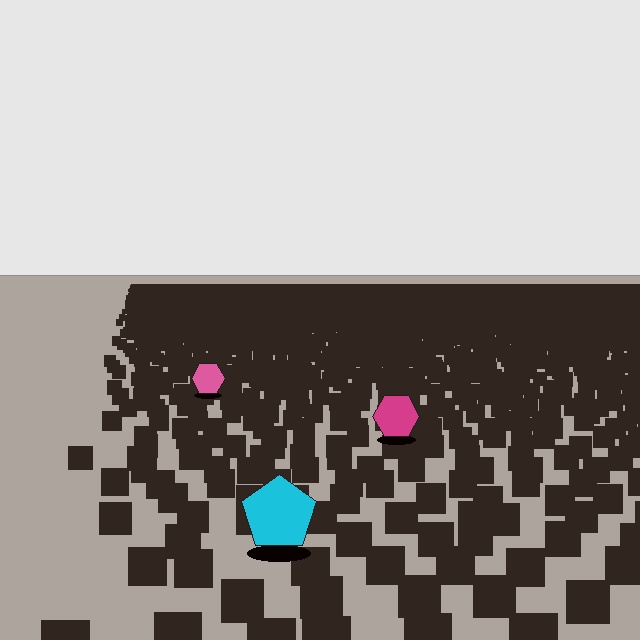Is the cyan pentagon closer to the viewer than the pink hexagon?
Yes. The cyan pentagon is closer — you can tell from the texture gradient: the ground texture is coarser near it.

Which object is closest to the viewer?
The cyan pentagon is closest. The texture marks near it are larger and more spread out.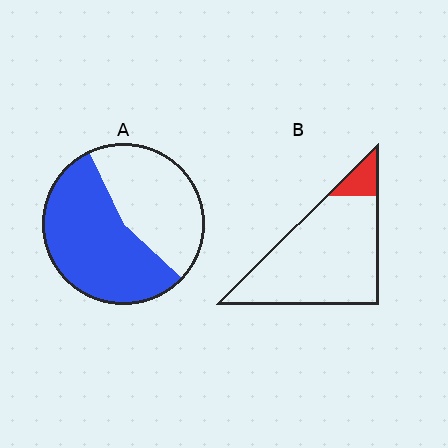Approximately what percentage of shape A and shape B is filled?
A is approximately 55% and B is approximately 10%.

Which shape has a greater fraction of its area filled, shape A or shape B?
Shape A.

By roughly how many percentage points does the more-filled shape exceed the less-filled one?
By roughly 45 percentage points (A over B).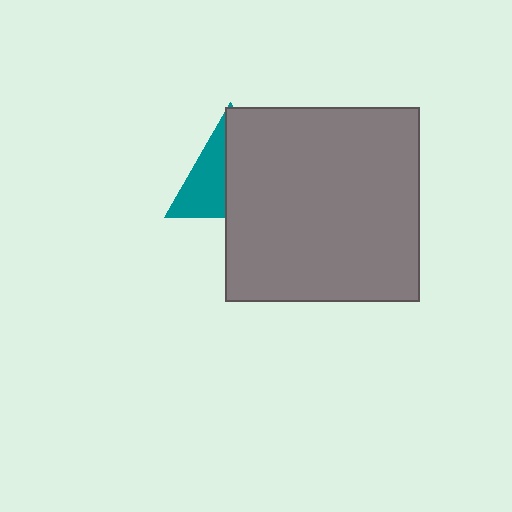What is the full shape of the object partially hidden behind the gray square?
The partially hidden object is a teal triangle.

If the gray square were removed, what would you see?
You would see the complete teal triangle.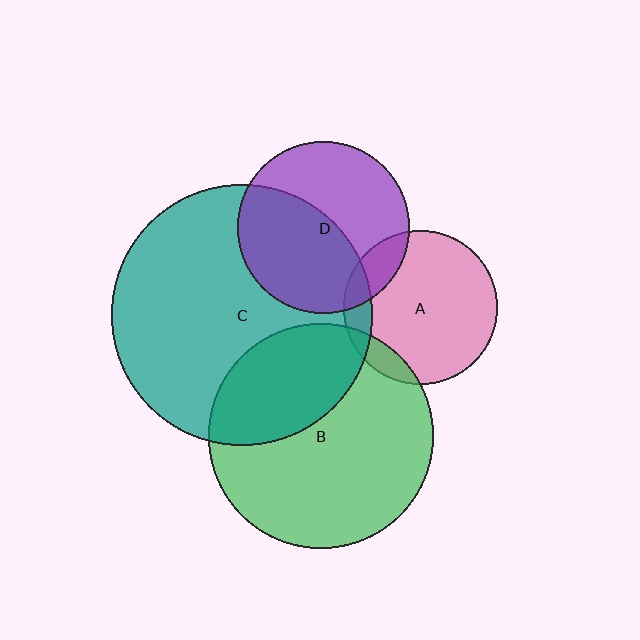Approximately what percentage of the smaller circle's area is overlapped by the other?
Approximately 50%.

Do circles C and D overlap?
Yes.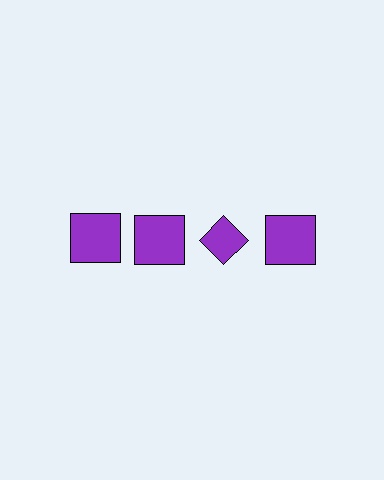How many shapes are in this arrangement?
There are 4 shapes arranged in a grid pattern.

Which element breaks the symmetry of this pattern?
The purple diamond in the top row, center column breaks the symmetry. All other shapes are purple squares.